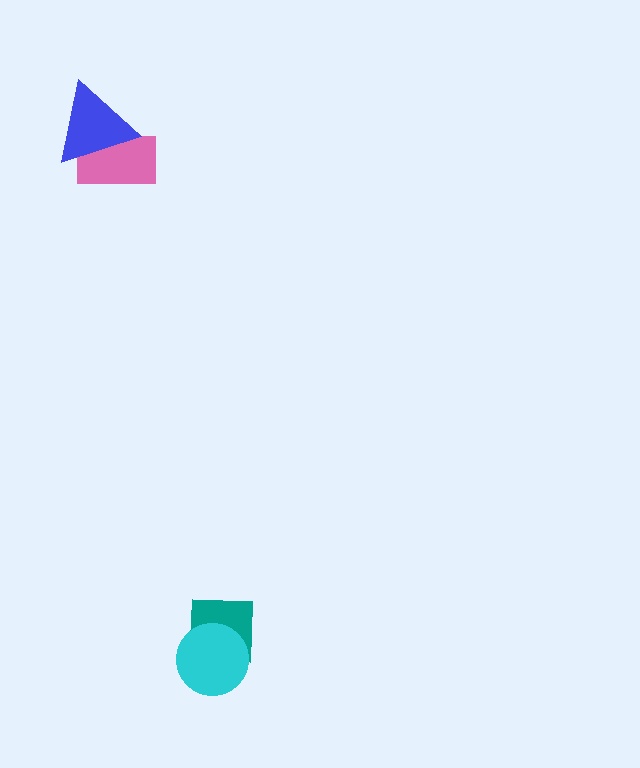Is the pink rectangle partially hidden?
Yes, it is partially covered by another shape.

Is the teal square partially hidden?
Yes, it is partially covered by another shape.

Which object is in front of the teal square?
The cyan circle is in front of the teal square.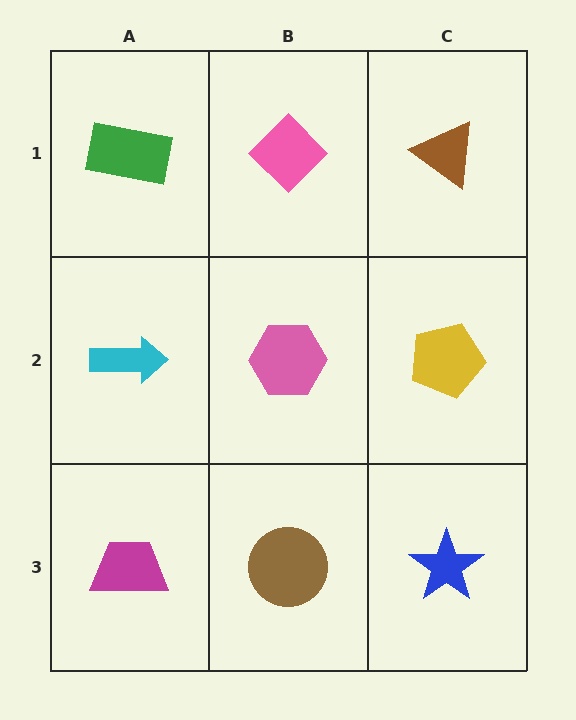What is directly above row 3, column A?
A cyan arrow.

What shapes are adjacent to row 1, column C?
A yellow pentagon (row 2, column C), a pink diamond (row 1, column B).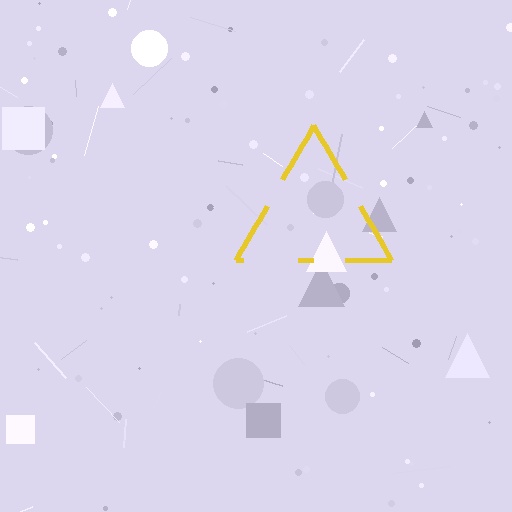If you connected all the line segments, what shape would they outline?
They would outline a triangle.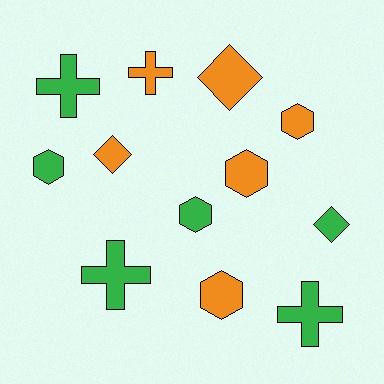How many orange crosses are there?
There is 1 orange cross.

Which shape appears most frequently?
Hexagon, with 5 objects.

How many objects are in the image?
There are 12 objects.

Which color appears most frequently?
Green, with 6 objects.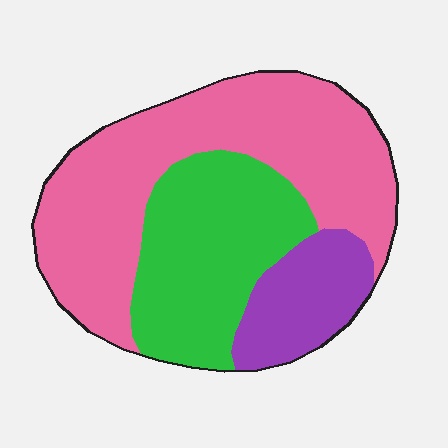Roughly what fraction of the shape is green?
Green covers 32% of the shape.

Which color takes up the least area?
Purple, at roughly 15%.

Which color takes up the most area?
Pink, at roughly 55%.